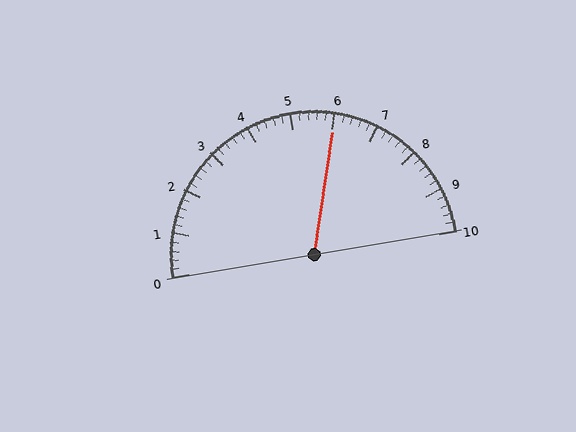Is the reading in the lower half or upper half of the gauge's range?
The reading is in the upper half of the range (0 to 10).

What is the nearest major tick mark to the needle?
The nearest major tick mark is 6.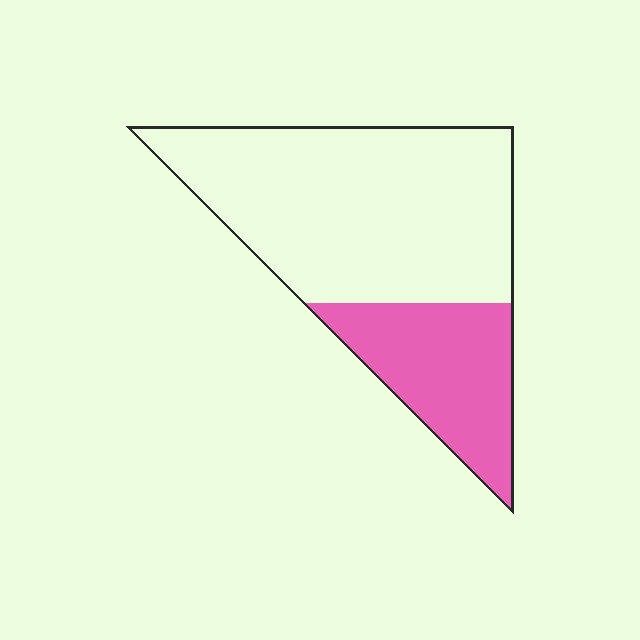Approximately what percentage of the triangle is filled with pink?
Approximately 30%.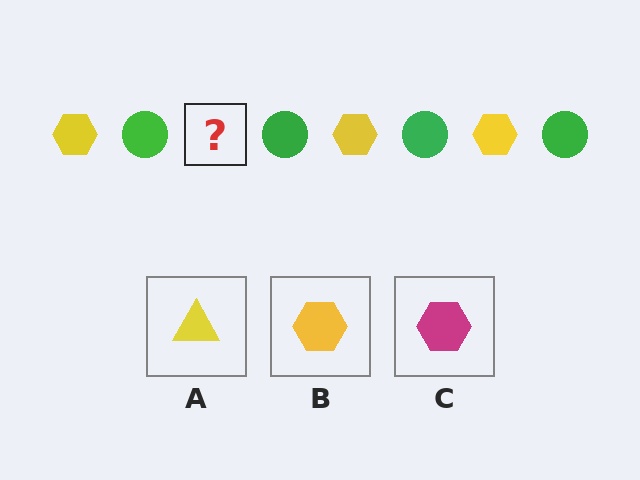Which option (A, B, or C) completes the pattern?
B.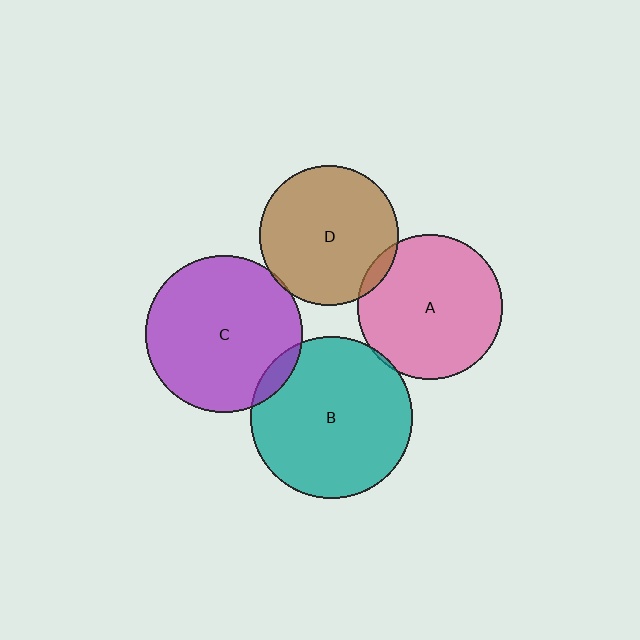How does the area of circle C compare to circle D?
Approximately 1.3 times.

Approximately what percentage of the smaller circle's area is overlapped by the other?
Approximately 5%.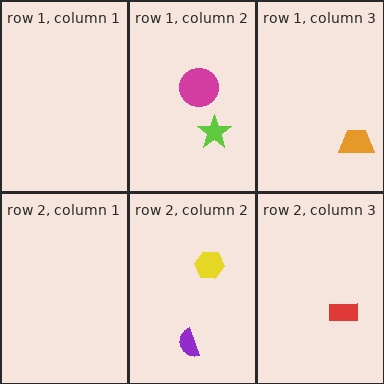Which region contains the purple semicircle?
The row 2, column 2 region.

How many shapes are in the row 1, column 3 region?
1.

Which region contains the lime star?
The row 1, column 2 region.